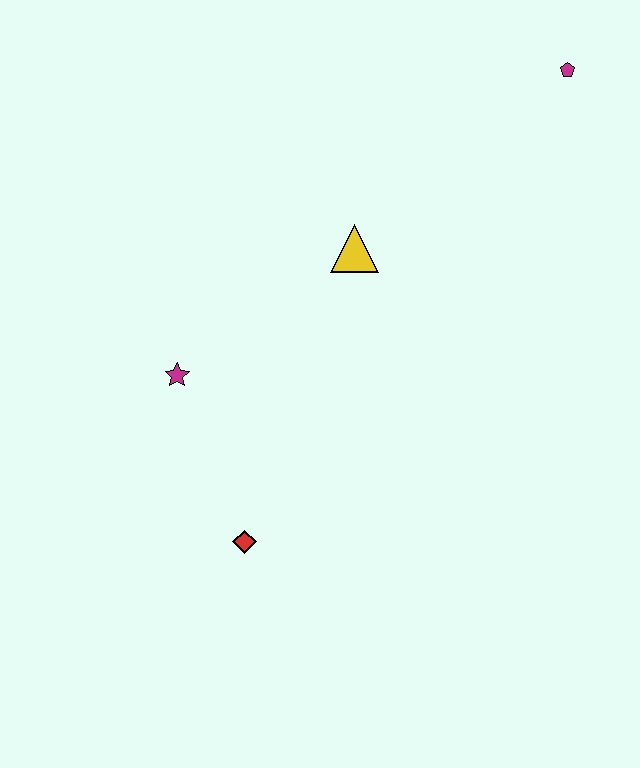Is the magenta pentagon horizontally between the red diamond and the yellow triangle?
No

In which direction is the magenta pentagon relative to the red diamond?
The magenta pentagon is above the red diamond.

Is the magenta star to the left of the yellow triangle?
Yes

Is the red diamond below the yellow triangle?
Yes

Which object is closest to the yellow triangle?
The magenta star is closest to the yellow triangle.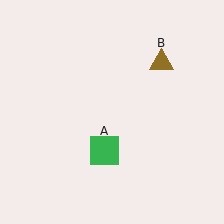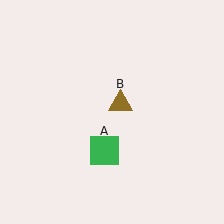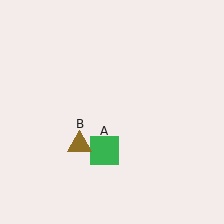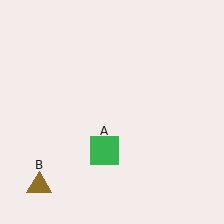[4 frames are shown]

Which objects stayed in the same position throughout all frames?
Green square (object A) remained stationary.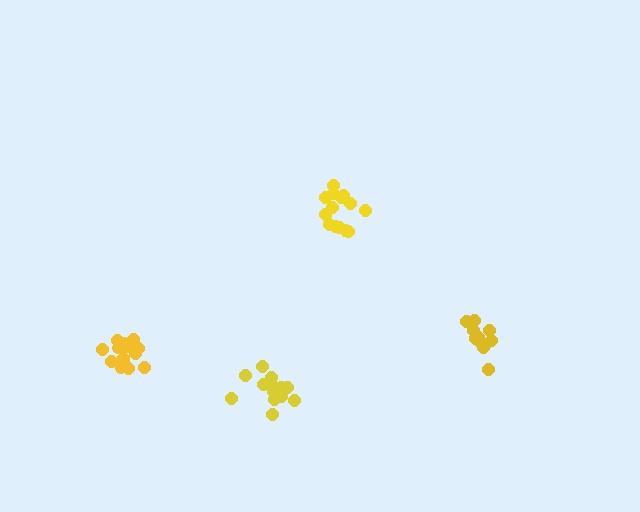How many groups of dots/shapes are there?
There are 4 groups.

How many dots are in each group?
Group 1: 14 dots, Group 2: 14 dots, Group 3: 11 dots, Group 4: 15 dots (54 total).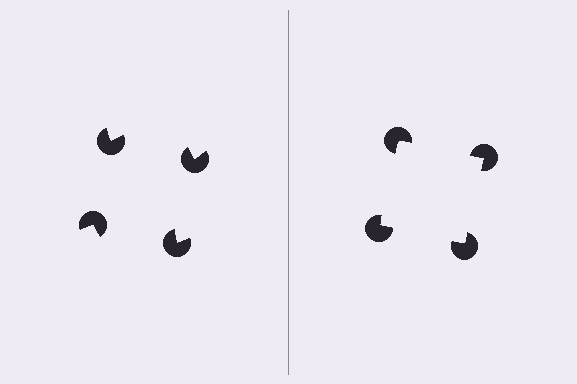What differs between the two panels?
The pac-man discs are positioned identically on both sides; only the wedge orientations differ. On the right they align to a square; on the left they are misaligned.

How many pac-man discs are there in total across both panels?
8 — 4 on each side.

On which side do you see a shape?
An illusory square appears on the right side. On the left side the wedge cuts are rotated, so no coherent shape forms.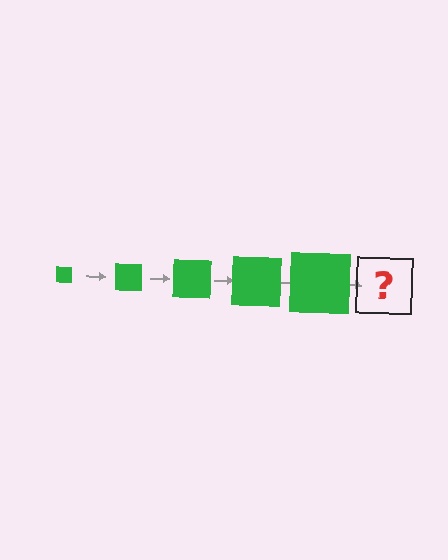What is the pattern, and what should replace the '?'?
The pattern is that the square gets progressively larger each step. The '?' should be a green square, larger than the previous one.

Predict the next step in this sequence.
The next step is a green square, larger than the previous one.